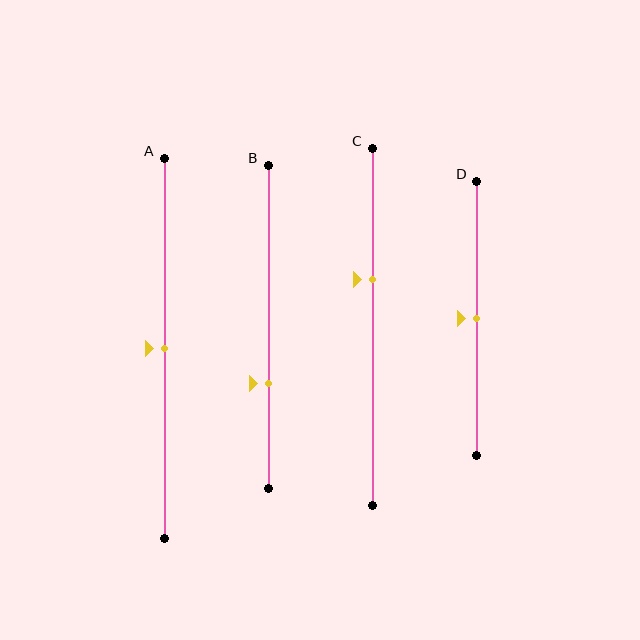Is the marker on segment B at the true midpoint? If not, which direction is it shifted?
No, the marker on segment B is shifted downward by about 18% of the segment length.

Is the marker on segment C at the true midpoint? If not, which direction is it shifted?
No, the marker on segment C is shifted upward by about 13% of the segment length.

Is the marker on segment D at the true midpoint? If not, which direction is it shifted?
Yes, the marker on segment D is at the true midpoint.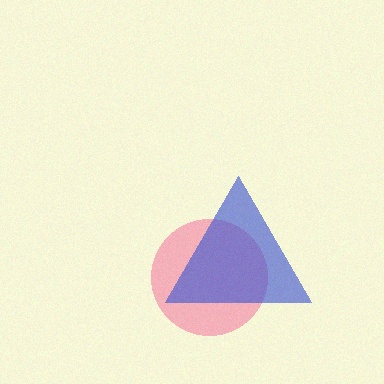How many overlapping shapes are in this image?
There are 2 overlapping shapes in the image.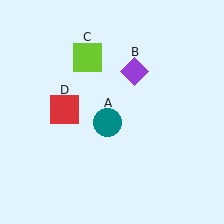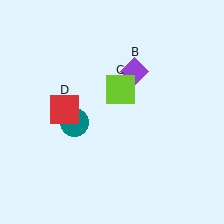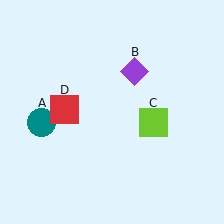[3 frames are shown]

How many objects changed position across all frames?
2 objects changed position: teal circle (object A), lime square (object C).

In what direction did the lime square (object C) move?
The lime square (object C) moved down and to the right.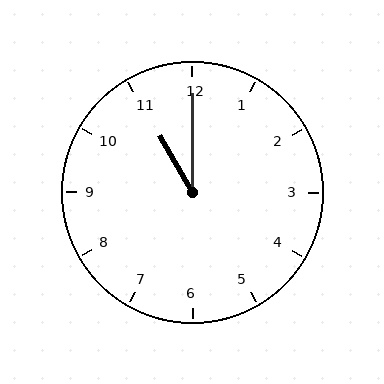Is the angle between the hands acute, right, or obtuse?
It is acute.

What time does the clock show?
11:00.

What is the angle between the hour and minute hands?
Approximately 30 degrees.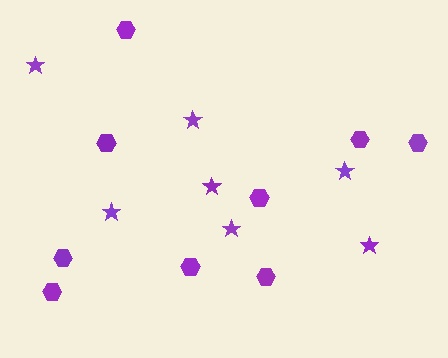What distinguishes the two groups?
There are 2 groups: one group of stars (7) and one group of hexagons (9).